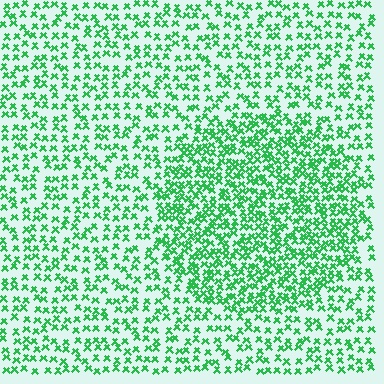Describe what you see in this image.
The image contains small green elements arranged at two different densities. A circle-shaped region is visible where the elements are more densely packed than the surrounding area.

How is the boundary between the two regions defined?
The boundary is defined by a change in element density (approximately 1.8x ratio). All elements are the same color, size, and shape.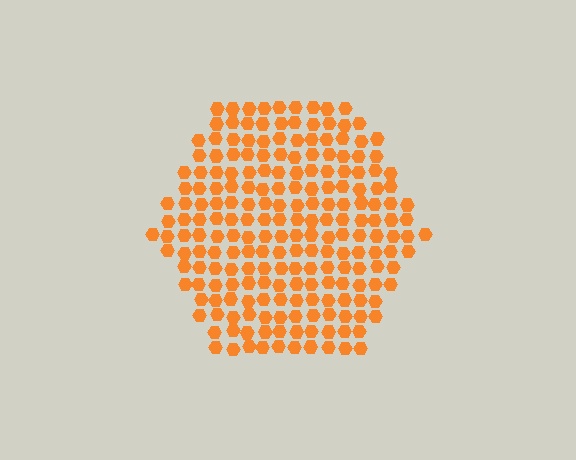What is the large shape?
The large shape is a hexagon.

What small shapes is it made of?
It is made of small hexagons.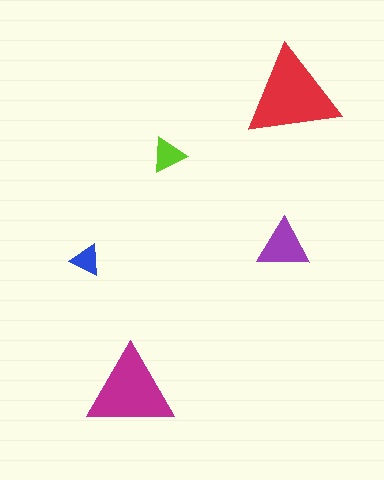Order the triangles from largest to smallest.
the red one, the magenta one, the purple one, the lime one, the blue one.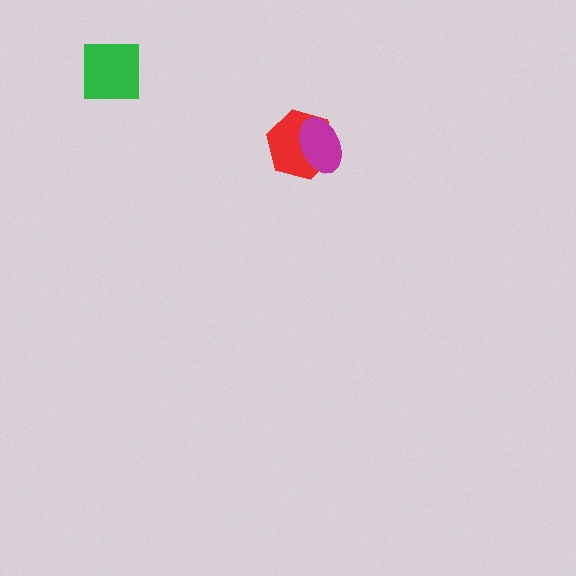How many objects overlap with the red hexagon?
1 object overlaps with the red hexagon.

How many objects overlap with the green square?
0 objects overlap with the green square.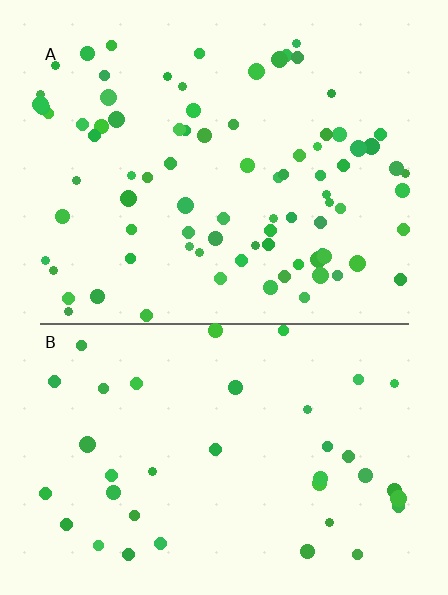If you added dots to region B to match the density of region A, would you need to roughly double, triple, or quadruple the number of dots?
Approximately double.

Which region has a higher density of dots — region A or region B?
A (the top).